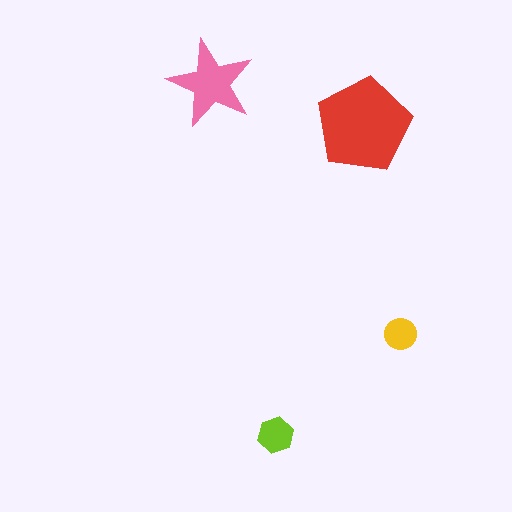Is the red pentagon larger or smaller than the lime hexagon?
Larger.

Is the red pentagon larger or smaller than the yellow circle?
Larger.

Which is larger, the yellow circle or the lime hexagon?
The lime hexagon.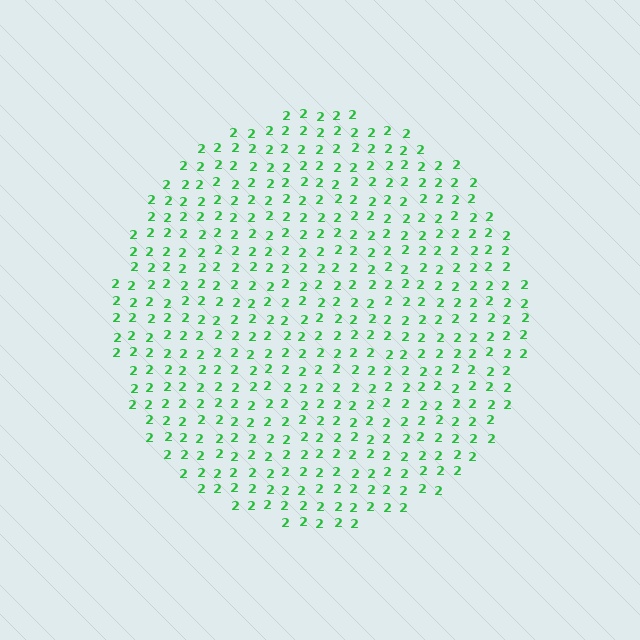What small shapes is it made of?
It is made of small digit 2's.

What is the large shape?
The large shape is a circle.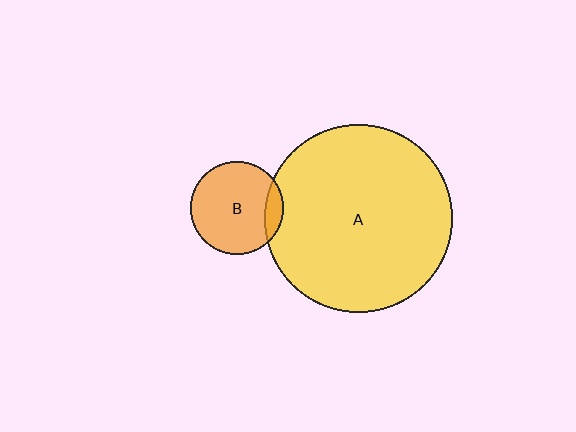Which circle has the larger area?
Circle A (yellow).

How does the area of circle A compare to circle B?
Approximately 4.1 times.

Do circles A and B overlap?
Yes.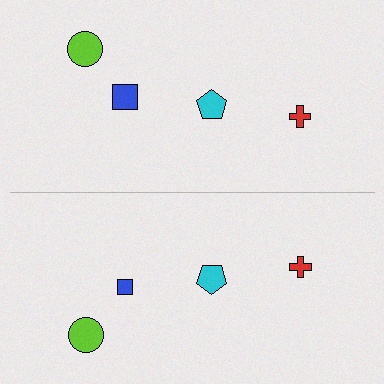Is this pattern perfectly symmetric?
No, the pattern is not perfectly symmetric. The blue square on the bottom side has a different size than its mirror counterpart.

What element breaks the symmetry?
The blue square on the bottom side has a different size than its mirror counterpart.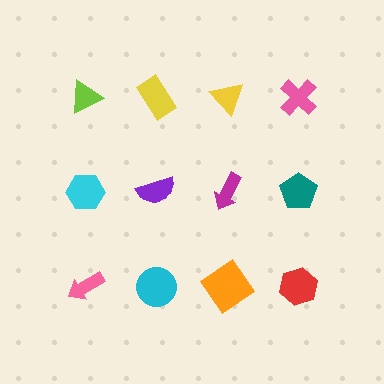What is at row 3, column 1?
A pink arrow.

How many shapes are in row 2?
4 shapes.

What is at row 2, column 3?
A magenta arrow.